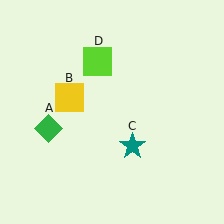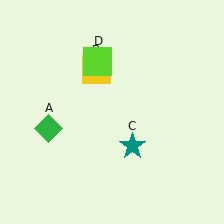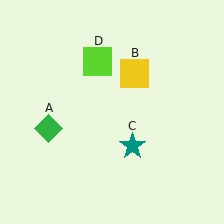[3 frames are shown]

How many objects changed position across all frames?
1 object changed position: yellow square (object B).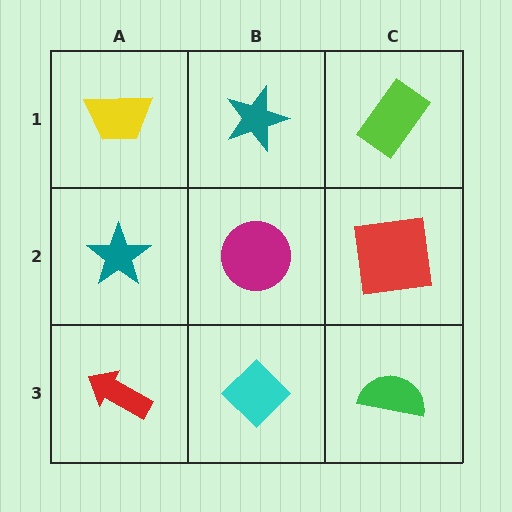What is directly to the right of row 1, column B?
A lime rectangle.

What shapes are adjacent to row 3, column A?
A teal star (row 2, column A), a cyan diamond (row 3, column B).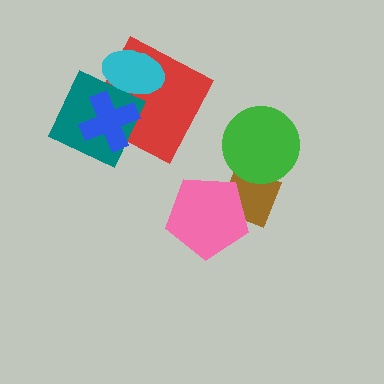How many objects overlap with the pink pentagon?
1 object overlaps with the pink pentagon.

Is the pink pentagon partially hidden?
No, no other shape covers it.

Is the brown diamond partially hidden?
Yes, it is partially covered by another shape.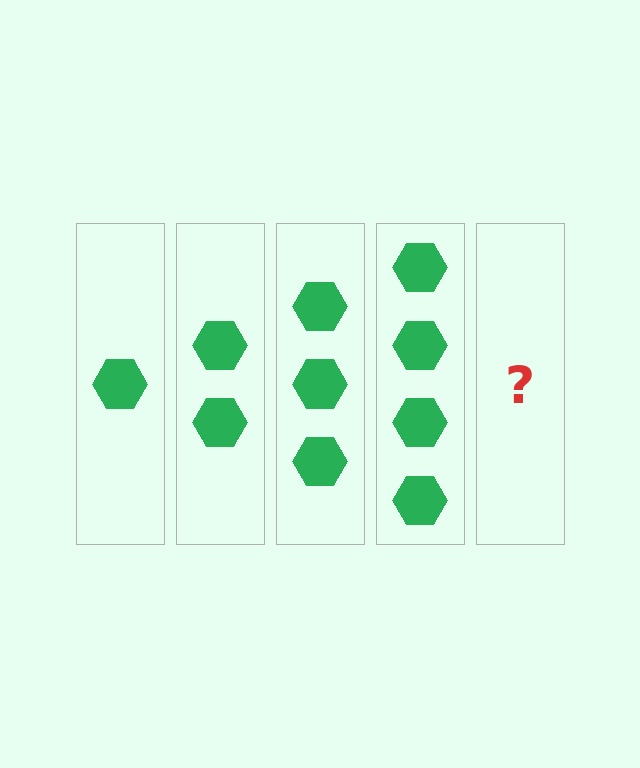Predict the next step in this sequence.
The next step is 5 hexagons.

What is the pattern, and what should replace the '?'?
The pattern is that each step adds one more hexagon. The '?' should be 5 hexagons.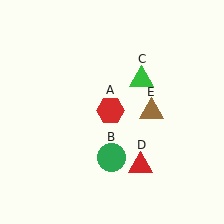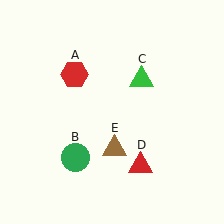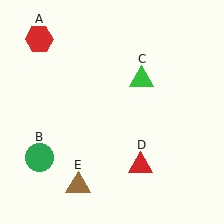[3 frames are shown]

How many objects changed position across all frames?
3 objects changed position: red hexagon (object A), green circle (object B), brown triangle (object E).